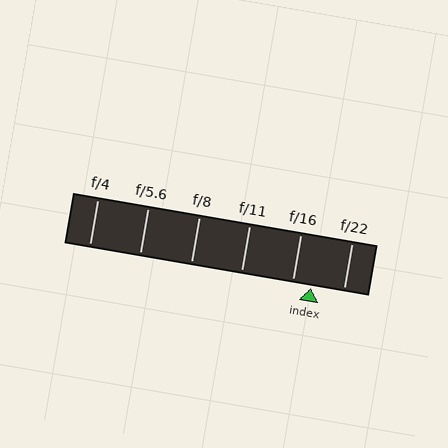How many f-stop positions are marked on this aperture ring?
There are 6 f-stop positions marked.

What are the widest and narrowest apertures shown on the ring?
The widest aperture shown is f/4 and the narrowest is f/22.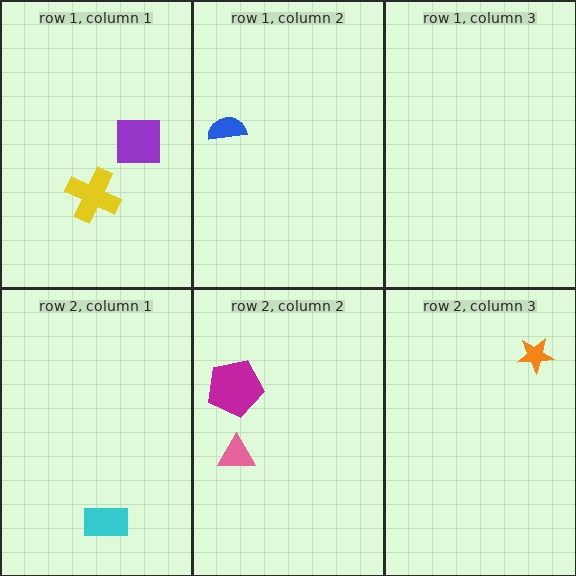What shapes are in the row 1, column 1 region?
The yellow cross, the purple square.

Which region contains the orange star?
The row 2, column 3 region.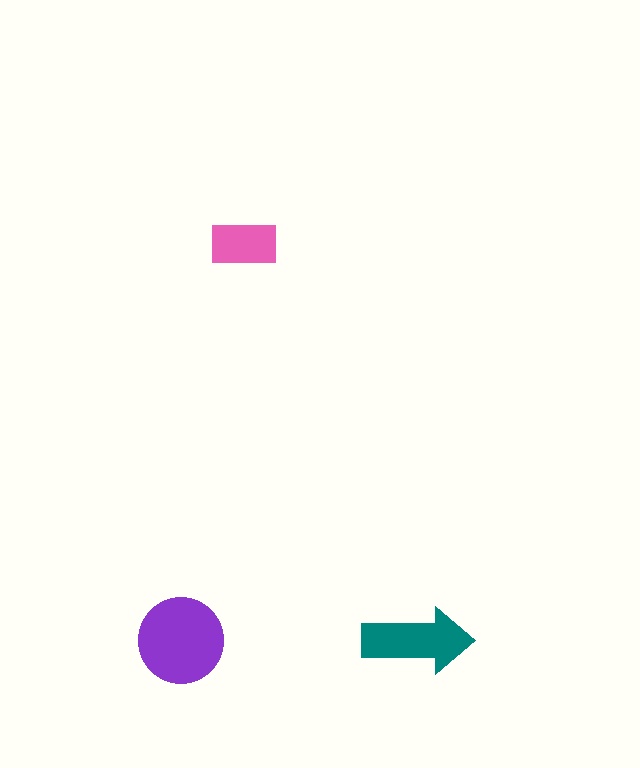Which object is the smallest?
The pink rectangle.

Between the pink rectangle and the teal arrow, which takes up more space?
The teal arrow.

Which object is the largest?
The purple circle.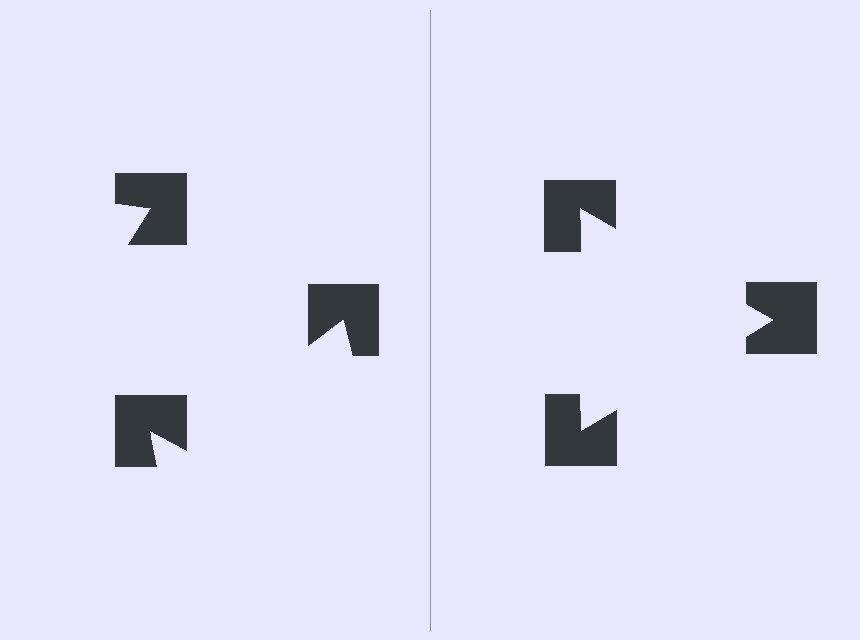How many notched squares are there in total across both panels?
6 — 3 on each side.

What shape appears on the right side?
An illusory triangle.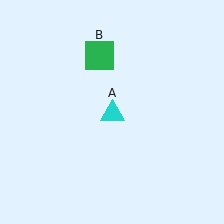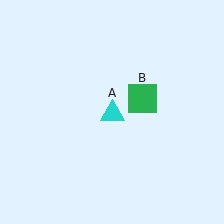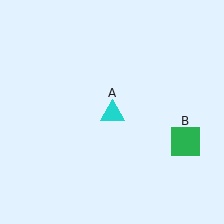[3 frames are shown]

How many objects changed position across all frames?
1 object changed position: green square (object B).